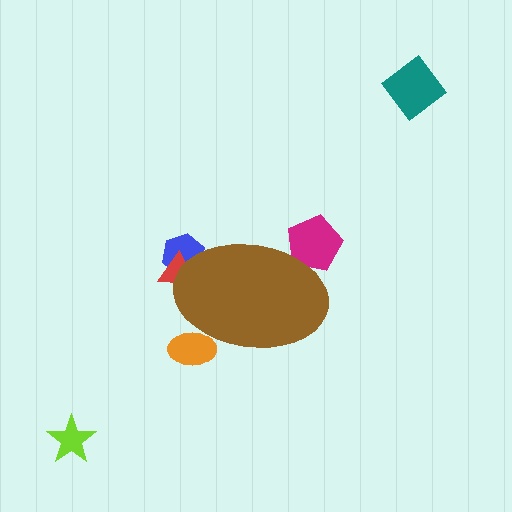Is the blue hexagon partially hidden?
Yes, the blue hexagon is partially hidden behind the brown ellipse.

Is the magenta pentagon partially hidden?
Yes, the magenta pentagon is partially hidden behind the brown ellipse.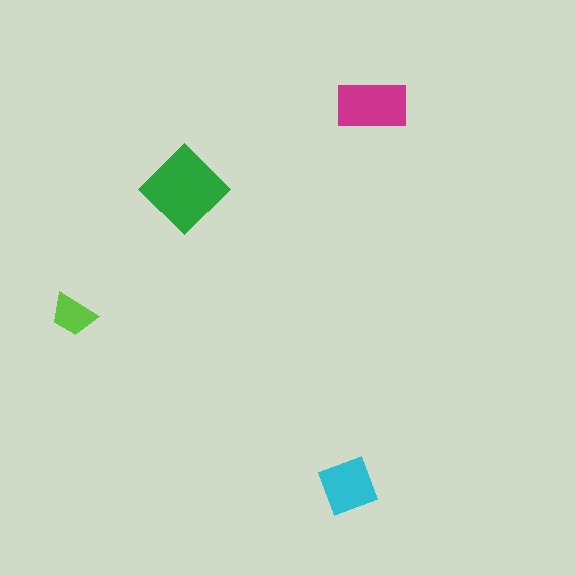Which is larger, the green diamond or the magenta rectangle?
The green diamond.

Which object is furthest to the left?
The lime trapezoid is leftmost.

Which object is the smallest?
The lime trapezoid.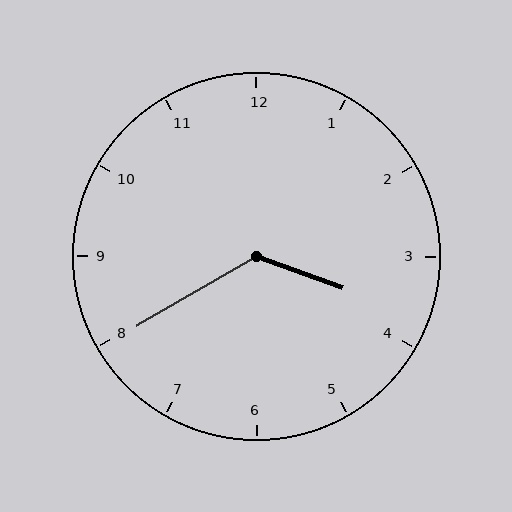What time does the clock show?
3:40.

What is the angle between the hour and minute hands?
Approximately 130 degrees.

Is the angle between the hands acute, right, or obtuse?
It is obtuse.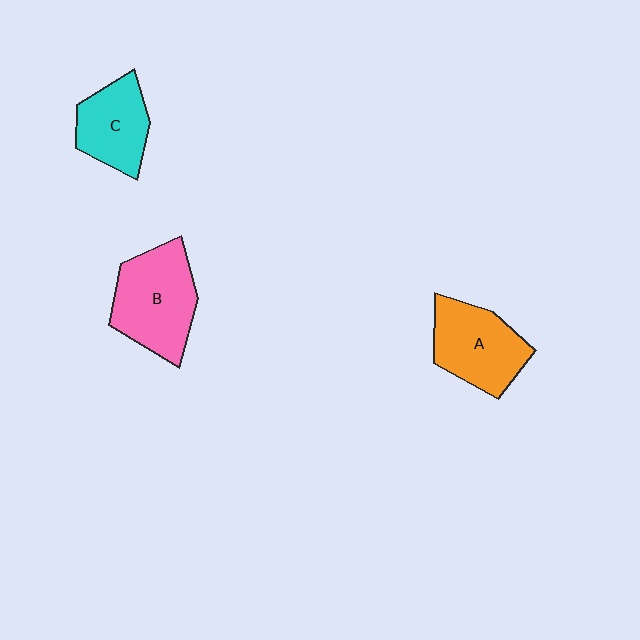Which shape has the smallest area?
Shape C (cyan).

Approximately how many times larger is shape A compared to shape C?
Approximately 1.2 times.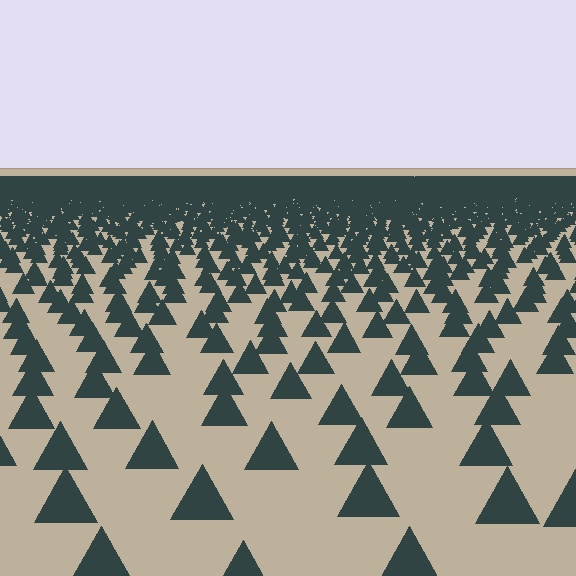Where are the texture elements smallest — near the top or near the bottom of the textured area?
Near the top.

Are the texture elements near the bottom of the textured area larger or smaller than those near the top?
Larger. Near the bottom, elements are closer to the viewer and appear at a bigger on-screen size.